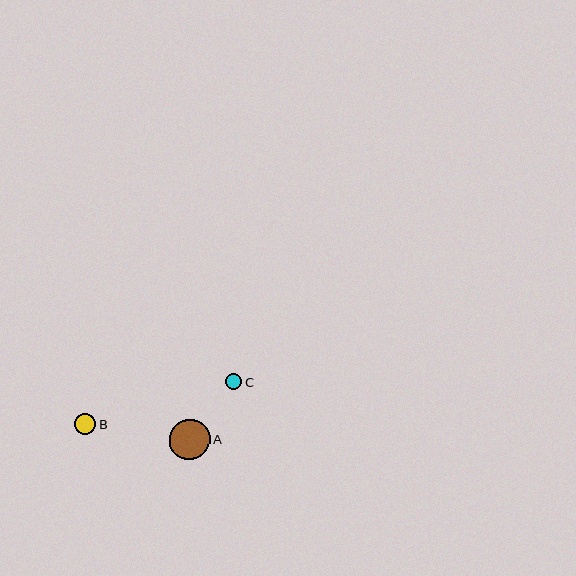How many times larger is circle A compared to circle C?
Circle A is approximately 2.5 times the size of circle C.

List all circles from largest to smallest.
From largest to smallest: A, B, C.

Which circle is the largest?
Circle A is the largest with a size of approximately 40 pixels.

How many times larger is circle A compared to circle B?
Circle A is approximately 1.9 times the size of circle B.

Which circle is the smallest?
Circle C is the smallest with a size of approximately 16 pixels.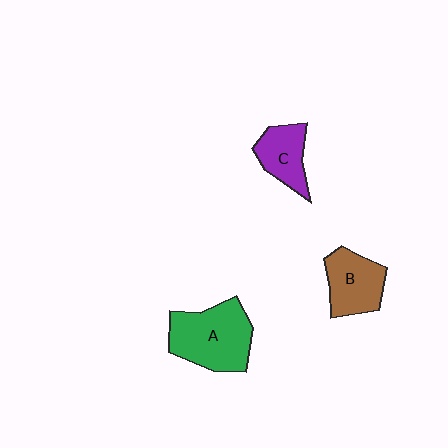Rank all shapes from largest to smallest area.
From largest to smallest: A (green), B (brown), C (purple).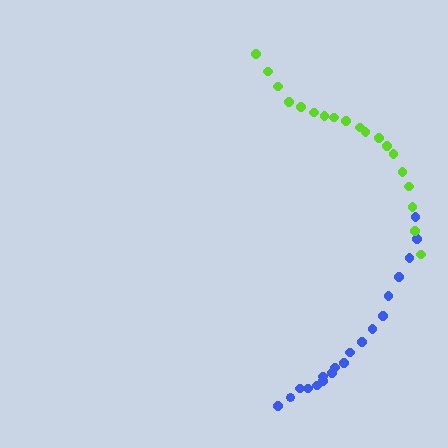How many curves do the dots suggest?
There are 2 distinct paths.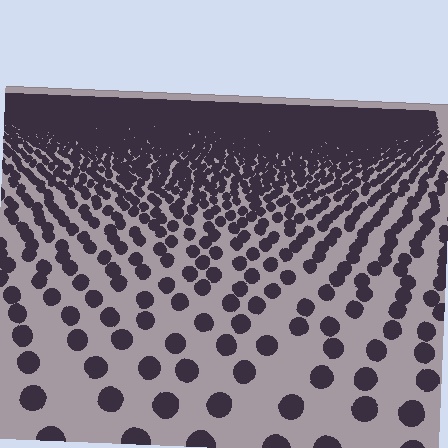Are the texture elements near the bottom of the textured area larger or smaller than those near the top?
Larger. Near the bottom, elements are closer to the viewer and appear at a bigger on-screen size.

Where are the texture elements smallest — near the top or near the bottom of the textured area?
Near the top.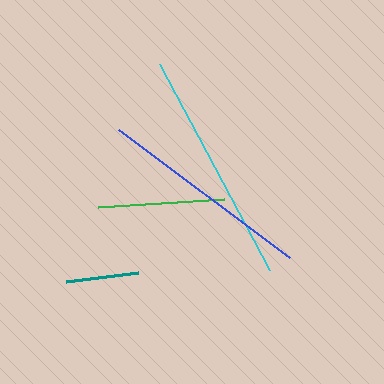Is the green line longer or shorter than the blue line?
The blue line is longer than the green line.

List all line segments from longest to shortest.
From longest to shortest: cyan, blue, green, teal.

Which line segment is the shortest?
The teal line is the shortest at approximately 72 pixels.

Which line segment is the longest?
The cyan line is the longest at approximately 233 pixels.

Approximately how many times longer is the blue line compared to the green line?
The blue line is approximately 1.7 times the length of the green line.